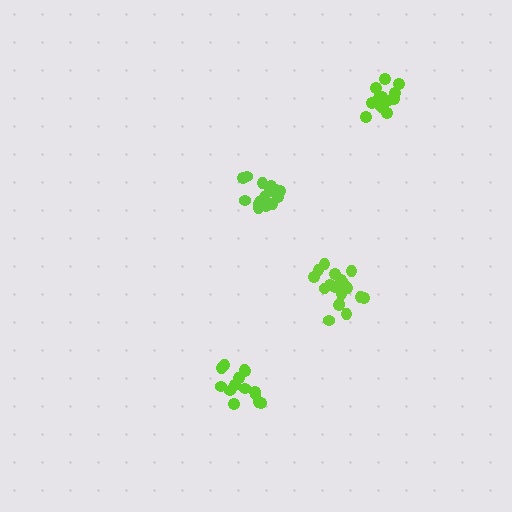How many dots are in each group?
Group 1: 15 dots, Group 2: 18 dots, Group 3: 14 dots, Group 4: 15 dots (62 total).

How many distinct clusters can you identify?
There are 4 distinct clusters.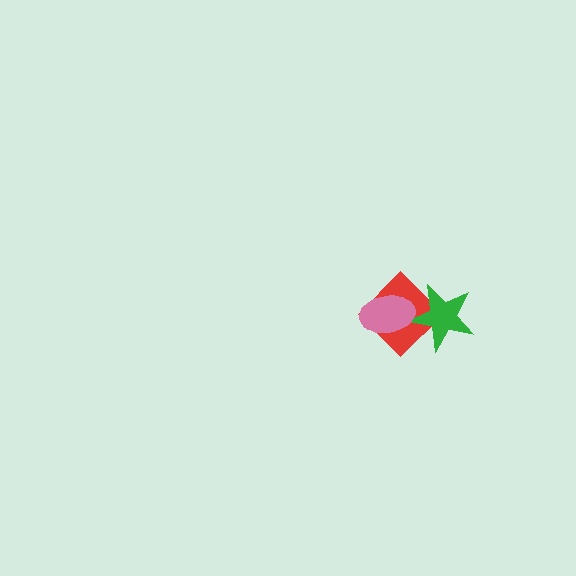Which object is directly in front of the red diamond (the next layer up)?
The green star is directly in front of the red diamond.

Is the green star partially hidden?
Yes, it is partially covered by another shape.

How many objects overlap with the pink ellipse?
2 objects overlap with the pink ellipse.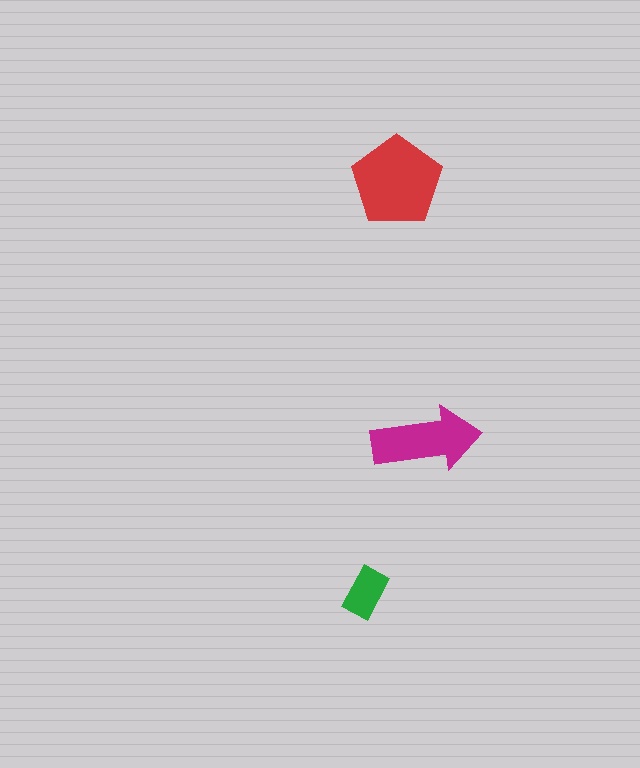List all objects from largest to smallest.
The red pentagon, the magenta arrow, the green rectangle.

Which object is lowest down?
The green rectangle is bottommost.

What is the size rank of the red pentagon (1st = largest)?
1st.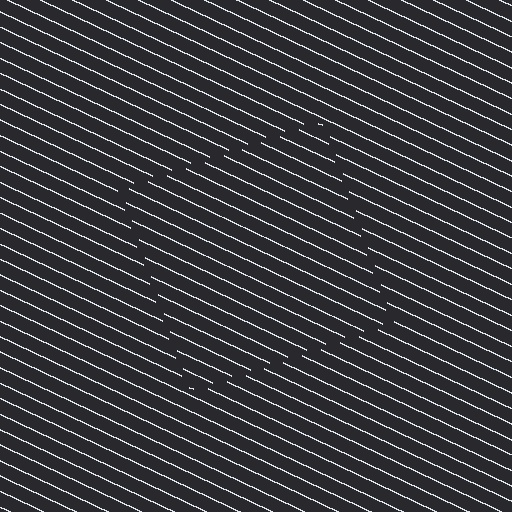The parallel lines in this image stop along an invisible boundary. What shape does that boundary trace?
An illusory square. The interior of the shape contains the same grating, shifted by half a period — the contour is defined by the phase discontinuity where line-ends from the inner and outer gratings abut.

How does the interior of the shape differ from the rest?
The interior of the shape contains the same grating, shifted by half a period — the contour is defined by the phase discontinuity where line-ends from the inner and outer gratings abut.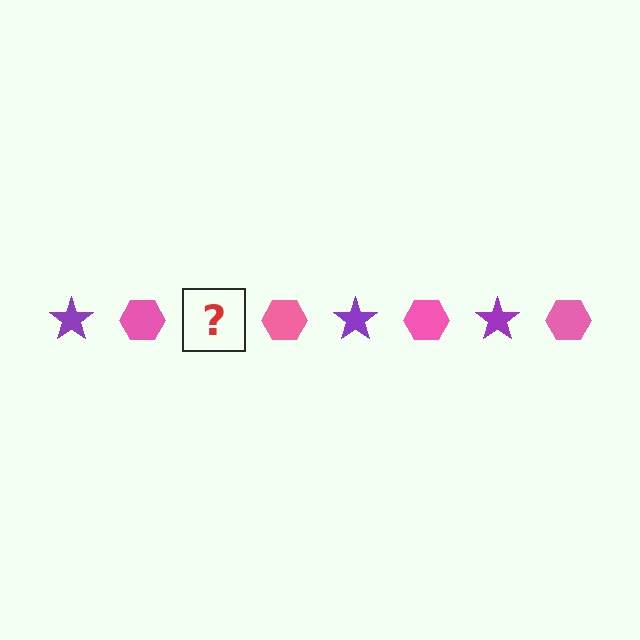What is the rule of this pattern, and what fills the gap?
The rule is that the pattern alternates between purple star and pink hexagon. The gap should be filled with a purple star.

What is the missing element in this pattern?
The missing element is a purple star.